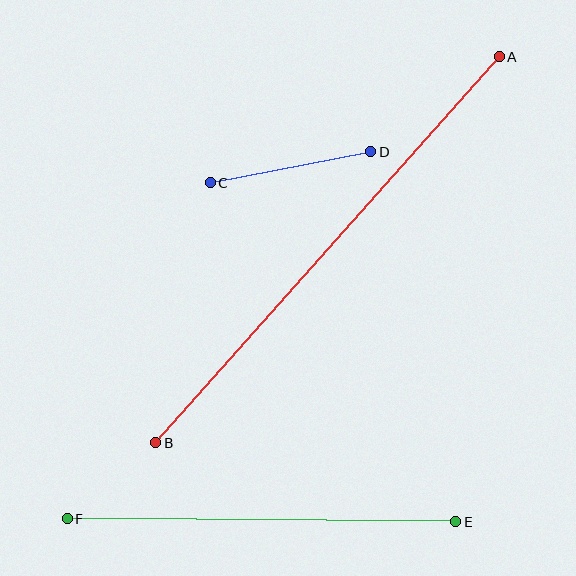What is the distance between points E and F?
The distance is approximately 388 pixels.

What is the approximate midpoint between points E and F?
The midpoint is at approximately (261, 520) pixels.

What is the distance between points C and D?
The distance is approximately 164 pixels.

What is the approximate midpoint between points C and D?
The midpoint is at approximately (291, 167) pixels.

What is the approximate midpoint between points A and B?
The midpoint is at approximately (328, 250) pixels.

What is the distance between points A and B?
The distance is approximately 517 pixels.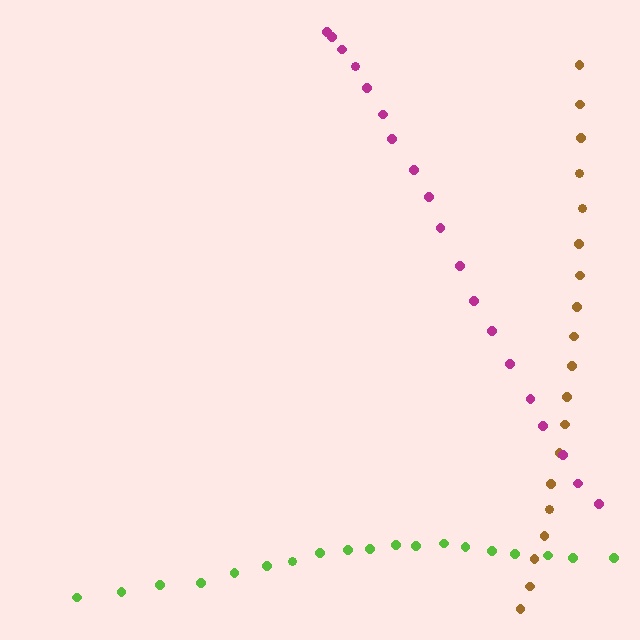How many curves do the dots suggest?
There are 3 distinct paths.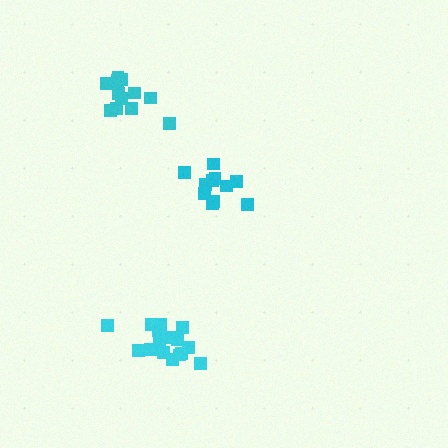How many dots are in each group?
Group 1: 16 dots, Group 2: 12 dots, Group 3: 11 dots (39 total).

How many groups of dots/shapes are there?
There are 3 groups.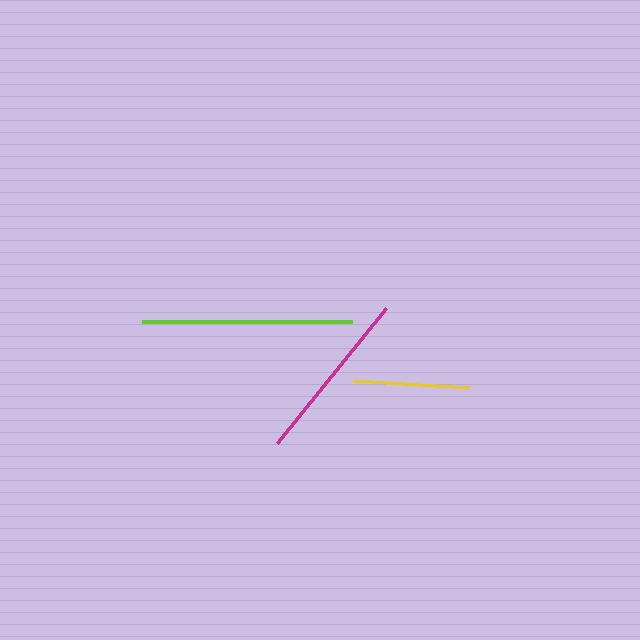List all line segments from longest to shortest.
From longest to shortest: lime, magenta, yellow.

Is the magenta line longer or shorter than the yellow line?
The magenta line is longer than the yellow line.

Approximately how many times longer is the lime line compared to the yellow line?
The lime line is approximately 1.8 times the length of the yellow line.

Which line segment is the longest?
The lime line is the longest at approximately 211 pixels.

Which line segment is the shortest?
The yellow line is the shortest at approximately 116 pixels.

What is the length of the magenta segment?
The magenta segment is approximately 174 pixels long.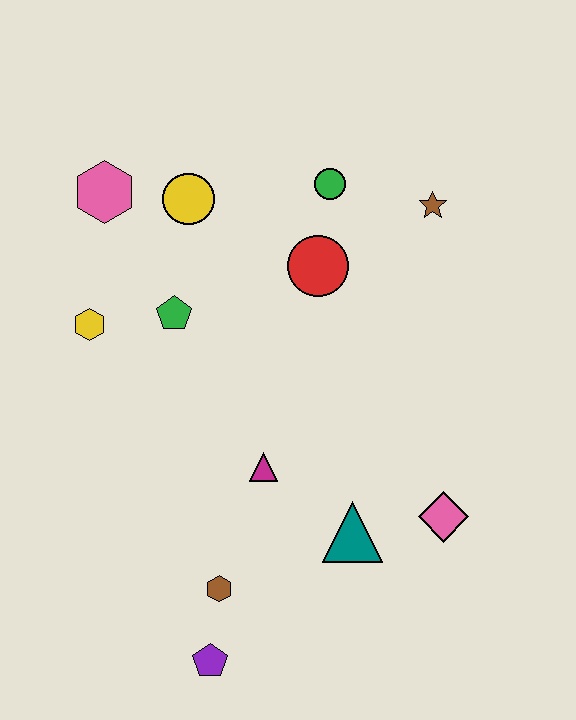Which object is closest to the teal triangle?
The pink diamond is closest to the teal triangle.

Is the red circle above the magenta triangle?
Yes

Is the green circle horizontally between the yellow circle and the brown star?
Yes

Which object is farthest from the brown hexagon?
The brown star is farthest from the brown hexagon.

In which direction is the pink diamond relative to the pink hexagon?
The pink diamond is to the right of the pink hexagon.